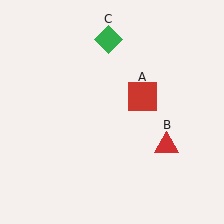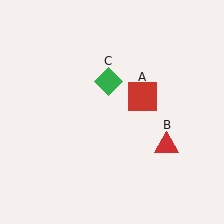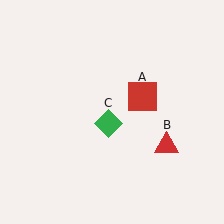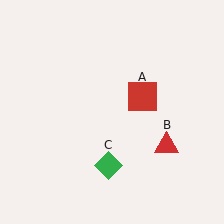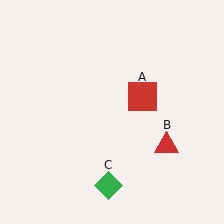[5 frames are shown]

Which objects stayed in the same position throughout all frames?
Red square (object A) and red triangle (object B) remained stationary.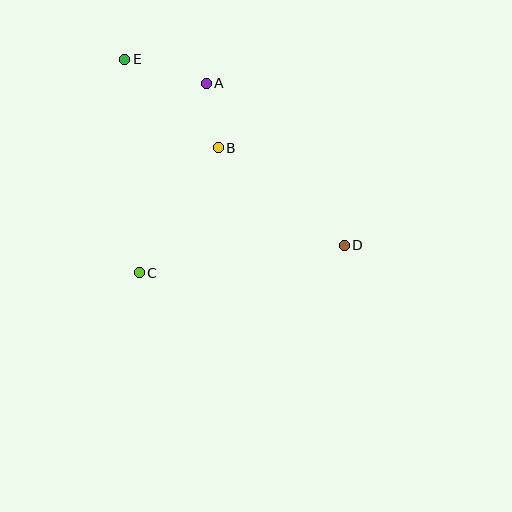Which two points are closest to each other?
Points A and B are closest to each other.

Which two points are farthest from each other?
Points D and E are farthest from each other.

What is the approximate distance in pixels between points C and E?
The distance between C and E is approximately 214 pixels.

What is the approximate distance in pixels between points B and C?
The distance between B and C is approximately 147 pixels.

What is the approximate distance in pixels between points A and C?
The distance between A and C is approximately 201 pixels.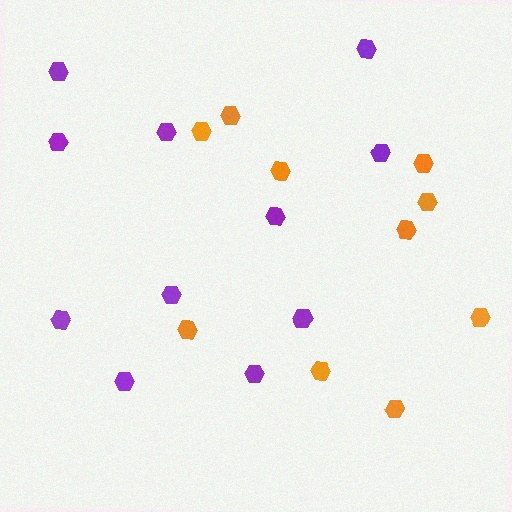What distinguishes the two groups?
There are 2 groups: one group of purple hexagons (11) and one group of orange hexagons (10).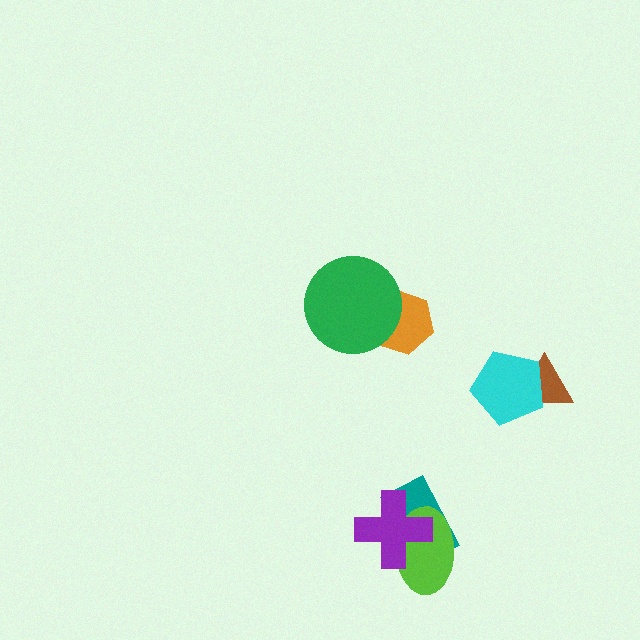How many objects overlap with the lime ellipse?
2 objects overlap with the lime ellipse.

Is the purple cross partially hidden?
No, no other shape covers it.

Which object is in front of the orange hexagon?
The green circle is in front of the orange hexagon.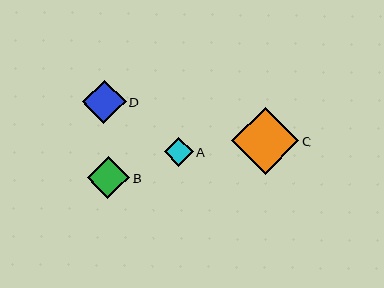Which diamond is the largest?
Diamond C is the largest with a size of approximately 67 pixels.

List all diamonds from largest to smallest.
From largest to smallest: C, D, B, A.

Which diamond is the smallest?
Diamond A is the smallest with a size of approximately 29 pixels.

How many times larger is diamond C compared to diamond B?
Diamond C is approximately 1.6 times the size of diamond B.